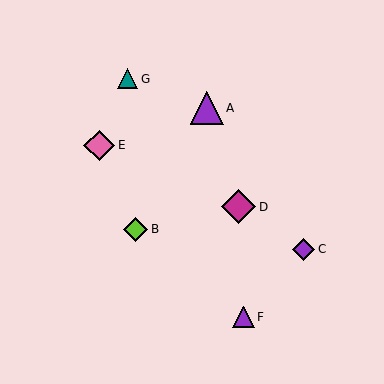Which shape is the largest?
The magenta diamond (labeled D) is the largest.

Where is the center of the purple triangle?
The center of the purple triangle is at (207, 108).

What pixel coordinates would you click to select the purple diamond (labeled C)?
Click at (304, 249) to select the purple diamond C.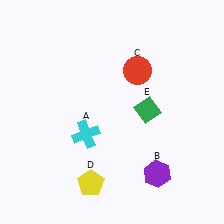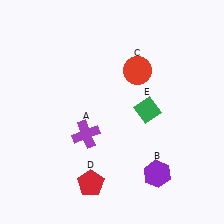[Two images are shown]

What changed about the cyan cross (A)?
In Image 1, A is cyan. In Image 2, it changed to purple.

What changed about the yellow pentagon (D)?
In Image 1, D is yellow. In Image 2, it changed to red.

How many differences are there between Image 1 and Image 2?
There are 2 differences between the two images.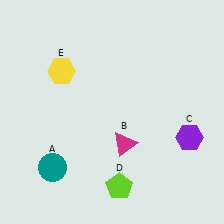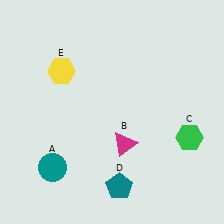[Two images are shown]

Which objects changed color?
C changed from purple to green. D changed from lime to teal.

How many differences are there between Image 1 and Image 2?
There are 2 differences between the two images.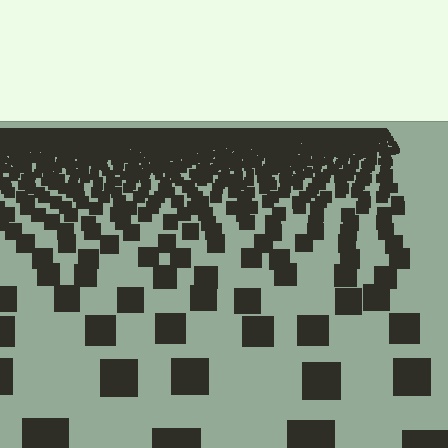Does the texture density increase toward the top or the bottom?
Density increases toward the top.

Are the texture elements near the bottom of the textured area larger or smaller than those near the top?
Larger. Near the bottom, elements are closer to the viewer and appear at a bigger on-screen size.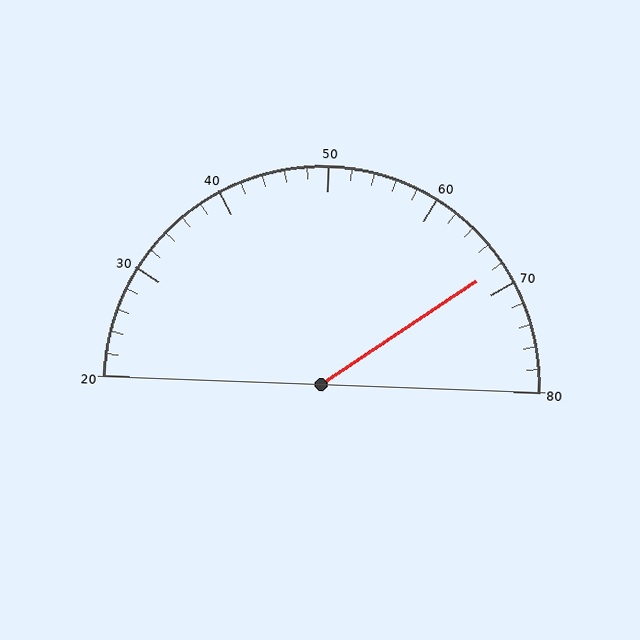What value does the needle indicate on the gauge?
The needle indicates approximately 68.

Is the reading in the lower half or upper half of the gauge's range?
The reading is in the upper half of the range (20 to 80).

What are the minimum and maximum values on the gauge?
The gauge ranges from 20 to 80.